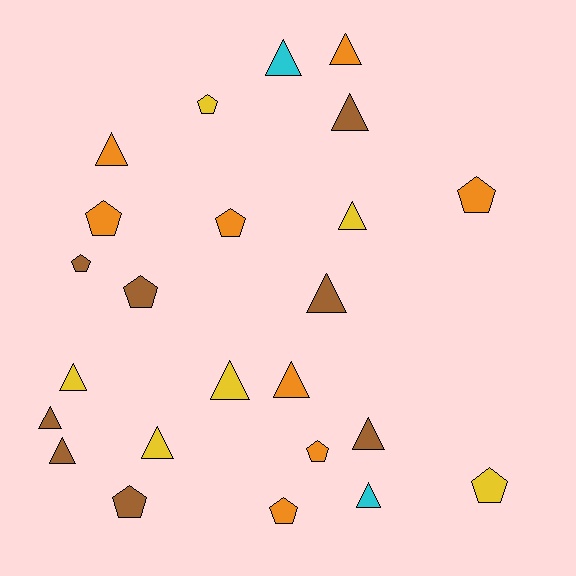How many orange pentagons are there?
There are 5 orange pentagons.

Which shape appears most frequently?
Triangle, with 14 objects.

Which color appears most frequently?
Orange, with 8 objects.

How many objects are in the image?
There are 24 objects.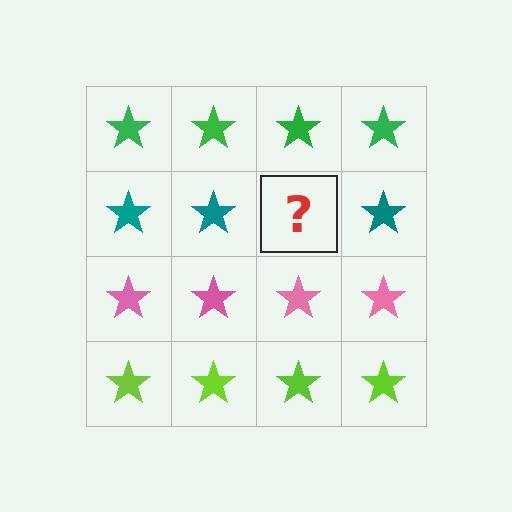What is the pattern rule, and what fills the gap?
The rule is that each row has a consistent color. The gap should be filled with a teal star.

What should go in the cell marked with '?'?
The missing cell should contain a teal star.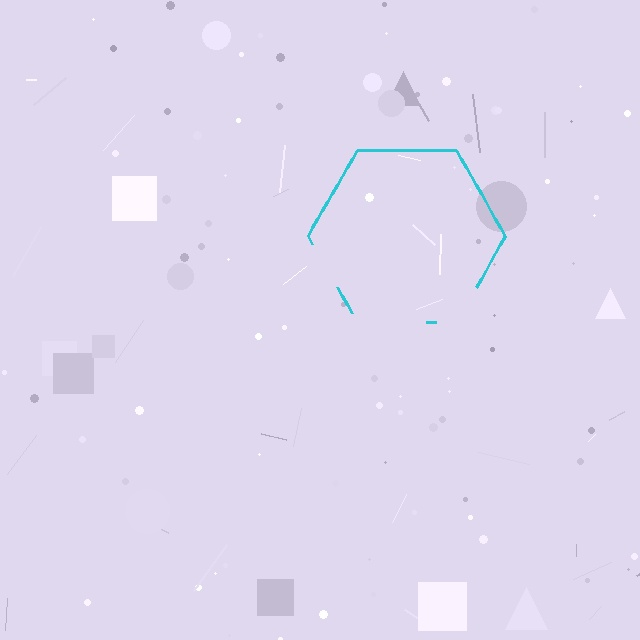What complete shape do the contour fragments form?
The contour fragments form a hexagon.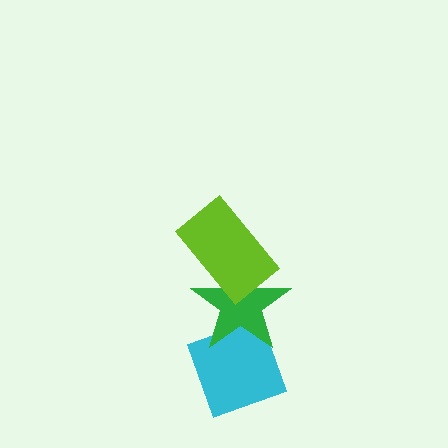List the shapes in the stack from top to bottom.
From top to bottom: the lime rectangle, the green star, the cyan diamond.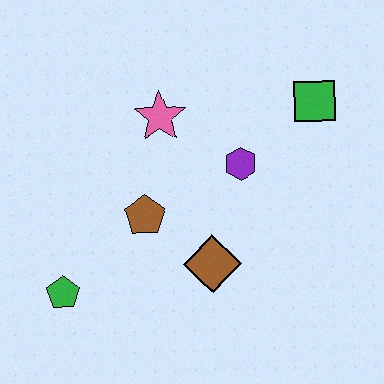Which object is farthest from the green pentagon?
The green square is farthest from the green pentagon.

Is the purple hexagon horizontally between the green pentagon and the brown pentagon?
No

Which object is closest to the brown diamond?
The brown pentagon is closest to the brown diamond.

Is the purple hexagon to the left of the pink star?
No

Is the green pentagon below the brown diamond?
Yes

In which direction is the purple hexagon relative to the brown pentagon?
The purple hexagon is to the right of the brown pentagon.